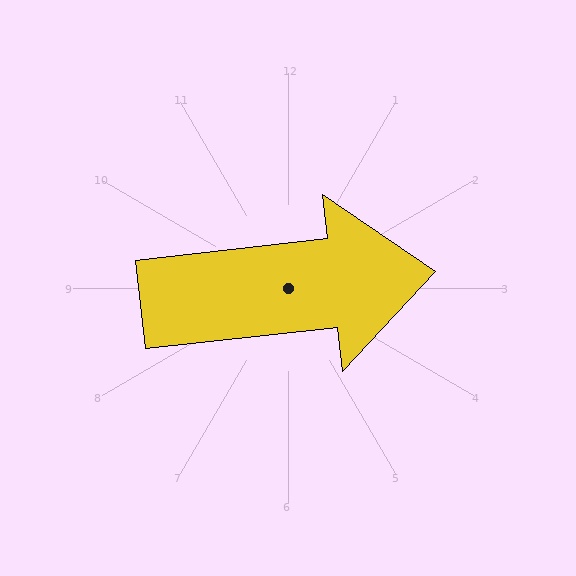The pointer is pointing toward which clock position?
Roughly 3 o'clock.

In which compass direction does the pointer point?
East.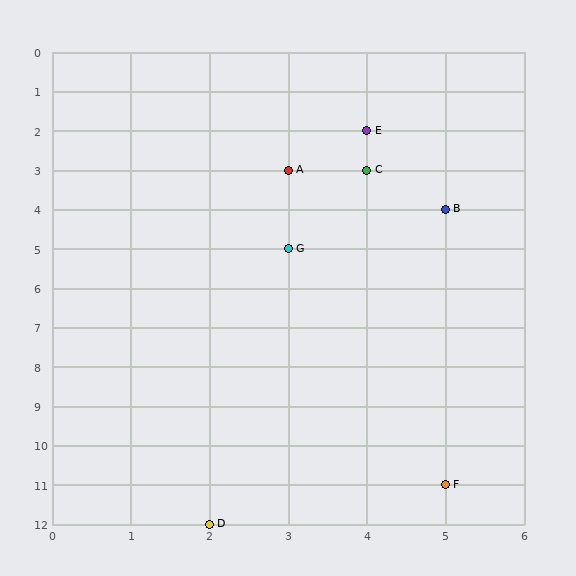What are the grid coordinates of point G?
Point G is at grid coordinates (3, 5).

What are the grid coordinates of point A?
Point A is at grid coordinates (3, 3).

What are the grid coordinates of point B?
Point B is at grid coordinates (5, 4).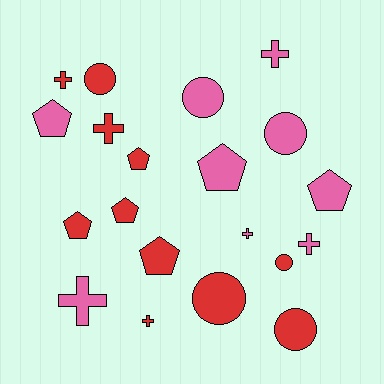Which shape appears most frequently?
Pentagon, with 7 objects.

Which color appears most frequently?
Red, with 11 objects.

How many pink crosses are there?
There are 4 pink crosses.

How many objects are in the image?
There are 20 objects.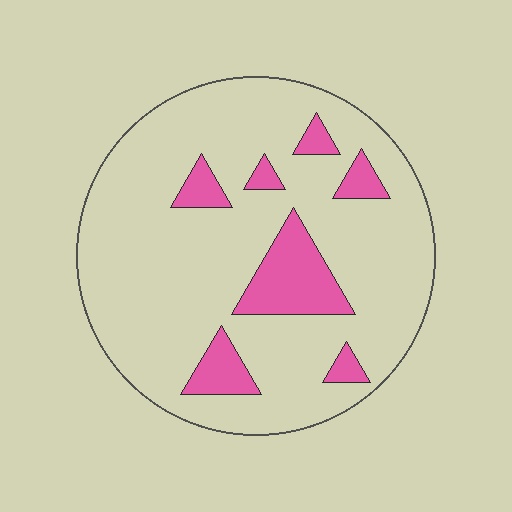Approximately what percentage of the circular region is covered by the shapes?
Approximately 15%.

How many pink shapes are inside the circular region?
7.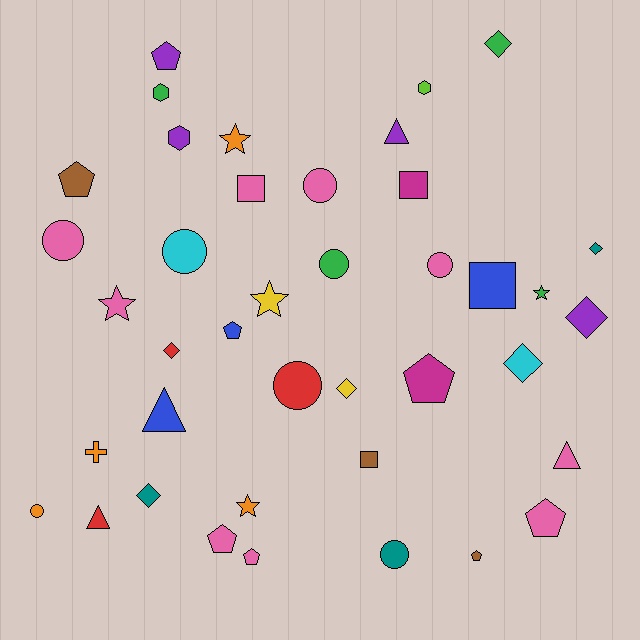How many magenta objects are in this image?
There are 2 magenta objects.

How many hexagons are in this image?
There are 3 hexagons.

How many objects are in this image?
There are 40 objects.